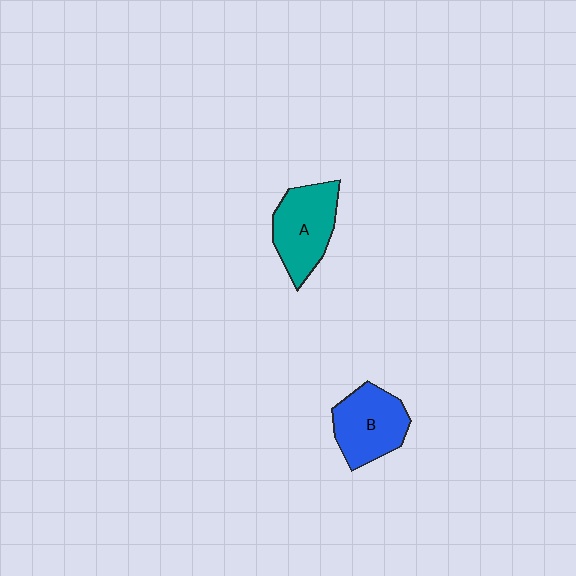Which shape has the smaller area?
Shape B (blue).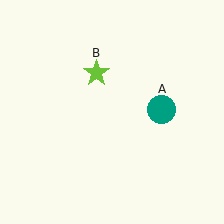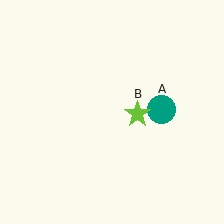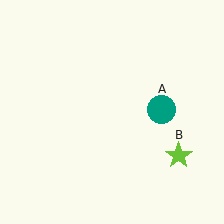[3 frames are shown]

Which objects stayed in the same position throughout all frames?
Teal circle (object A) remained stationary.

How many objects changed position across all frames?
1 object changed position: lime star (object B).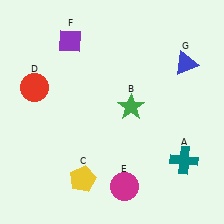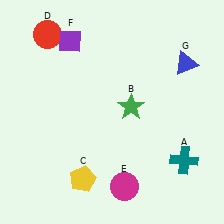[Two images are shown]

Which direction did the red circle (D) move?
The red circle (D) moved up.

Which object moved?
The red circle (D) moved up.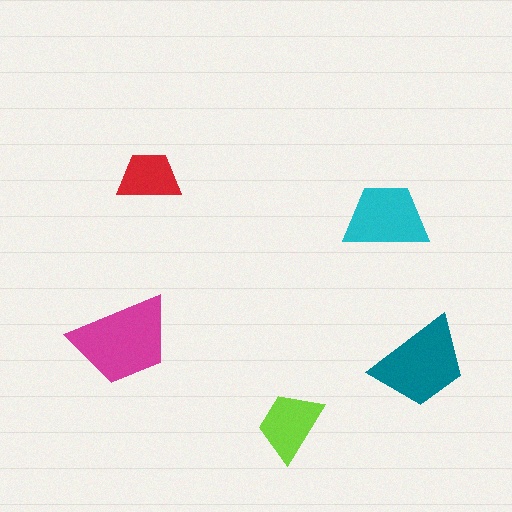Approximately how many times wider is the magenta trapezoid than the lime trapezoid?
About 1.5 times wider.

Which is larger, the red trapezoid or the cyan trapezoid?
The cyan one.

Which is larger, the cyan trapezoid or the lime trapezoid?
The cyan one.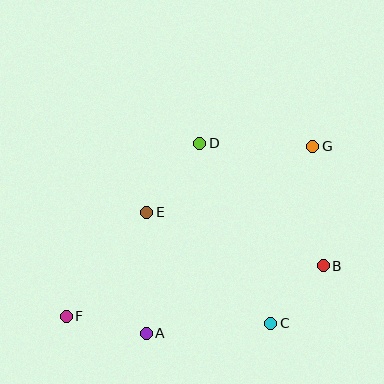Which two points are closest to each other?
Points B and C are closest to each other.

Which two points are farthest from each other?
Points F and G are farthest from each other.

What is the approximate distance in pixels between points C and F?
The distance between C and F is approximately 204 pixels.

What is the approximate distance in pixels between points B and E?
The distance between B and E is approximately 184 pixels.